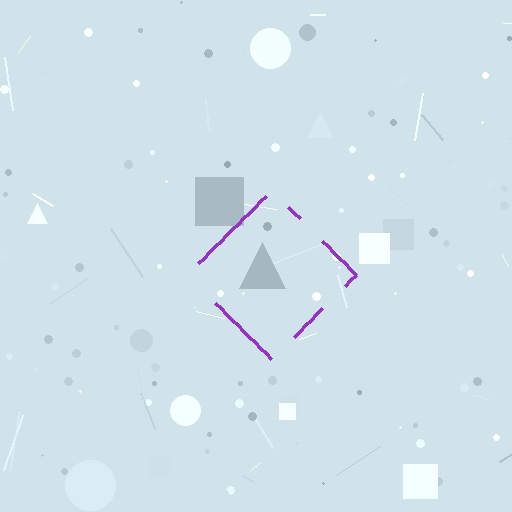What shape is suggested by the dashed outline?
The dashed outline suggests a diamond.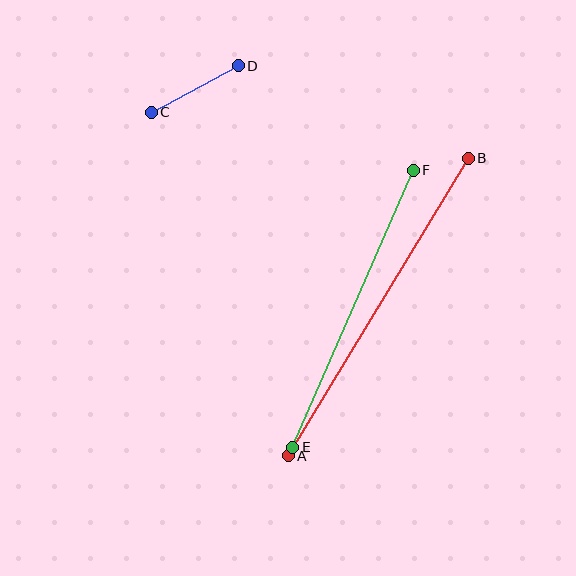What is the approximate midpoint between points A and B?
The midpoint is at approximately (378, 307) pixels.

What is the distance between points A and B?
The distance is approximately 348 pixels.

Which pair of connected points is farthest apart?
Points A and B are farthest apart.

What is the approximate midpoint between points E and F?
The midpoint is at approximately (353, 309) pixels.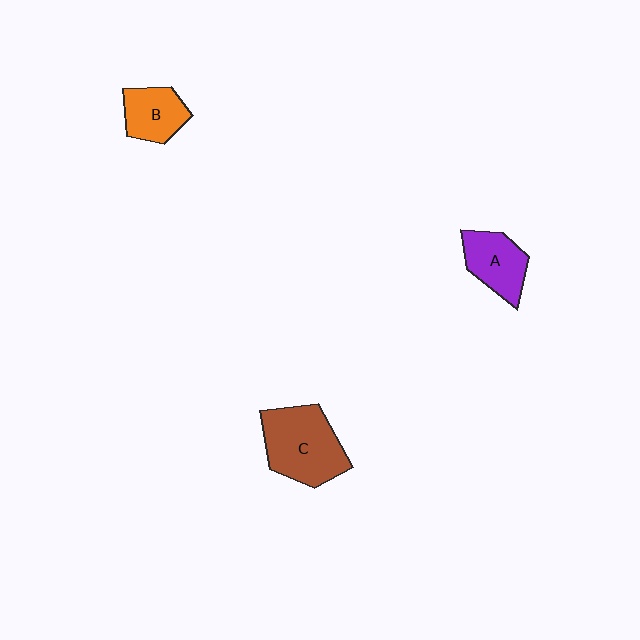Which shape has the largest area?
Shape C (brown).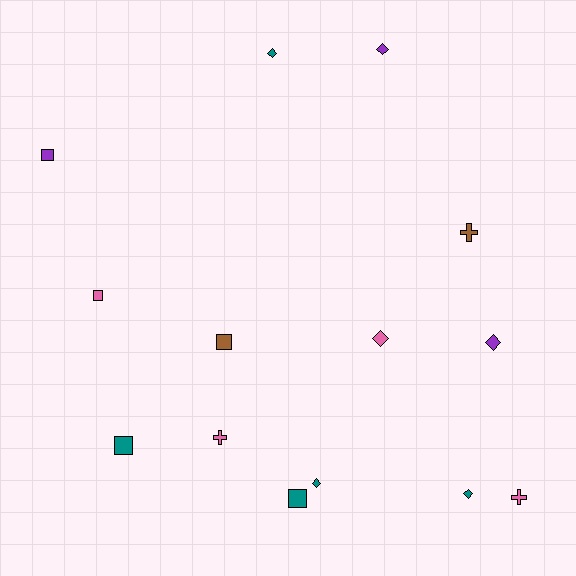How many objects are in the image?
There are 14 objects.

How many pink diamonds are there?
There is 1 pink diamond.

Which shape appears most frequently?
Diamond, with 6 objects.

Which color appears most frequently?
Teal, with 5 objects.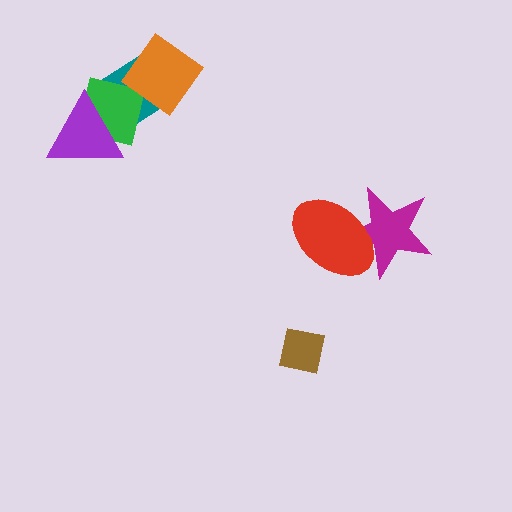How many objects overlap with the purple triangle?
2 objects overlap with the purple triangle.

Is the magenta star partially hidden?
Yes, it is partially covered by another shape.